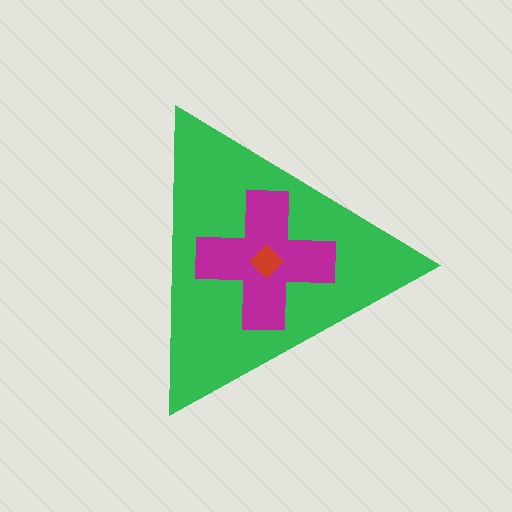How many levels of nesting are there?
3.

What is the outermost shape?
The green triangle.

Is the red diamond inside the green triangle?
Yes.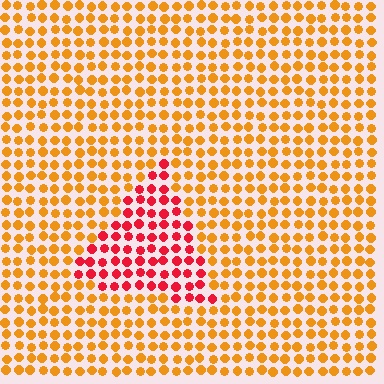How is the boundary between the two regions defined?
The boundary is defined purely by a slight shift in hue (about 44 degrees). Spacing, size, and orientation are identical on both sides.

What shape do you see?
I see a triangle.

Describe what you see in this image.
The image is filled with small orange elements in a uniform arrangement. A triangle-shaped region is visible where the elements are tinted to a slightly different hue, forming a subtle color boundary.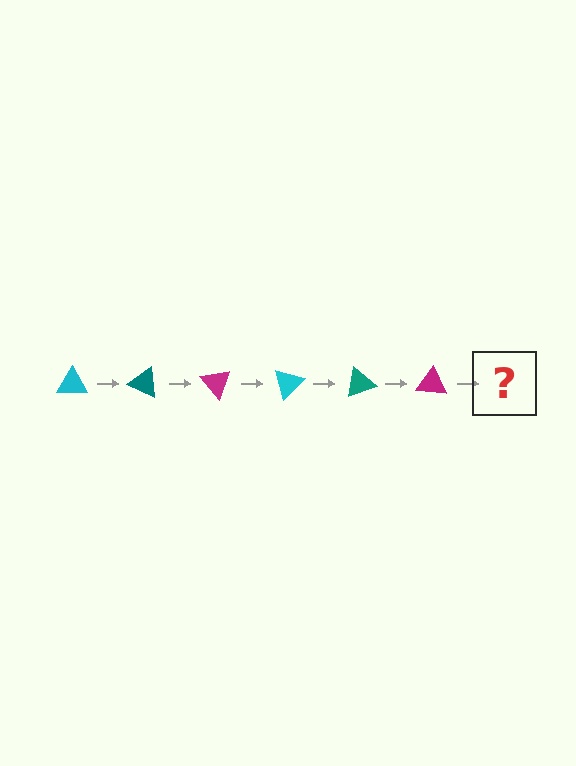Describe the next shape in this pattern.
It should be a cyan triangle, rotated 150 degrees from the start.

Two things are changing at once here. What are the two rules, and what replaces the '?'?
The two rules are that it rotates 25 degrees each step and the color cycles through cyan, teal, and magenta. The '?' should be a cyan triangle, rotated 150 degrees from the start.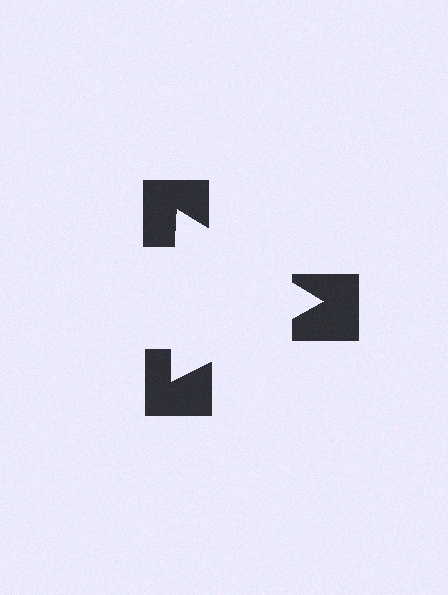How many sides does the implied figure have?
3 sides.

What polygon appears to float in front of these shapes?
An illusory triangle — its edges are inferred from the aligned wedge cuts in the notched squares, not physically drawn.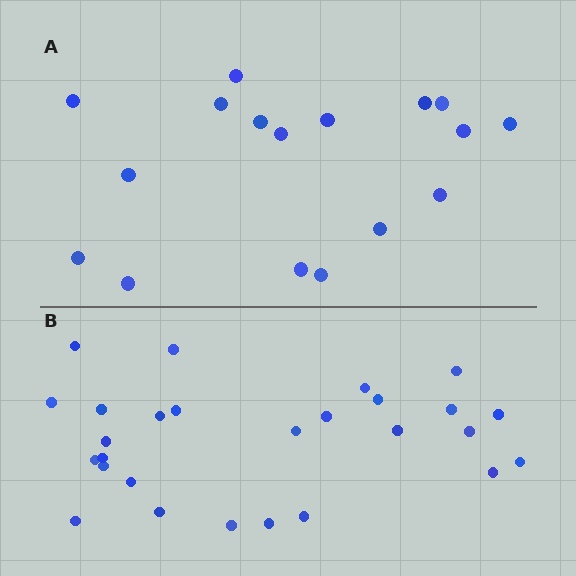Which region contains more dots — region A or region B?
Region B (the bottom region) has more dots.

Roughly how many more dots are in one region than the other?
Region B has roughly 10 or so more dots than region A.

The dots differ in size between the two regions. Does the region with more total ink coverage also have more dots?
No. Region A has more total ink coverage because its dots are larger, but region B actually contains more individual dots. Total area can be misleading — the number of items is what matters here.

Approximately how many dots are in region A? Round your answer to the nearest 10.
About 20 dots. (The exact count is 17, which rounds to 20.)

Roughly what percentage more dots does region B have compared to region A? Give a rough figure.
About 60% more.